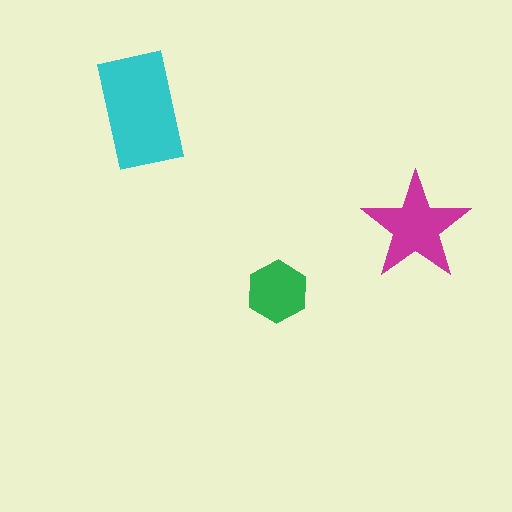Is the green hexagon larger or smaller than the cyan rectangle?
Smaller.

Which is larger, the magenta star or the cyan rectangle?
The cyan rectangle.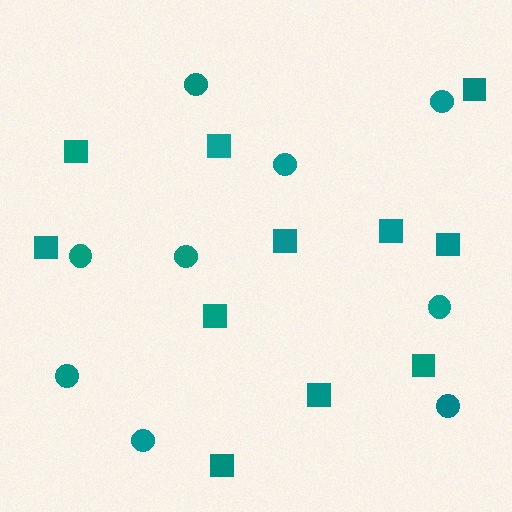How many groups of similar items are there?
There are 2 groups: one group of squares (11) and one group of circles (9).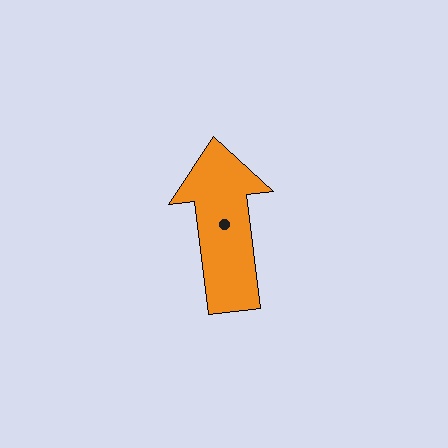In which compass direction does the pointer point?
North.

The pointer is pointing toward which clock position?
Roughly 12 o'clock.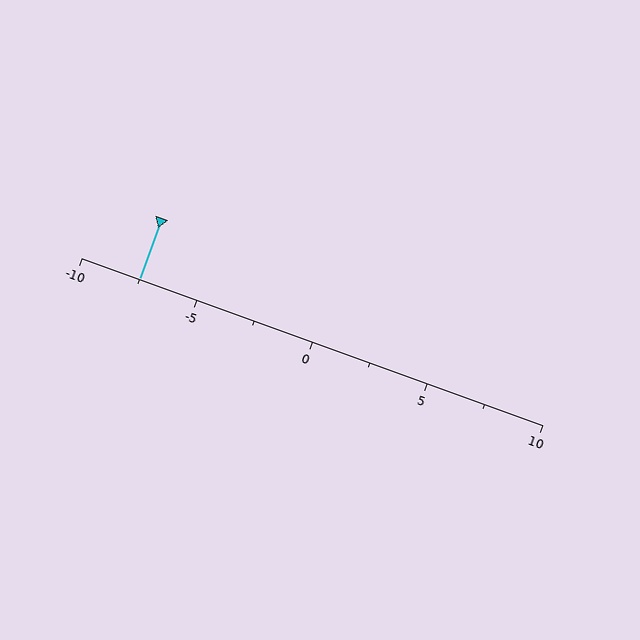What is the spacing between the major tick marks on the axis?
The major ticks are spaced 5 apart.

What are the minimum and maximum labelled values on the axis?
The axis runs from -10 to 10.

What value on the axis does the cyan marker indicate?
The marker indicates approximately -7.5.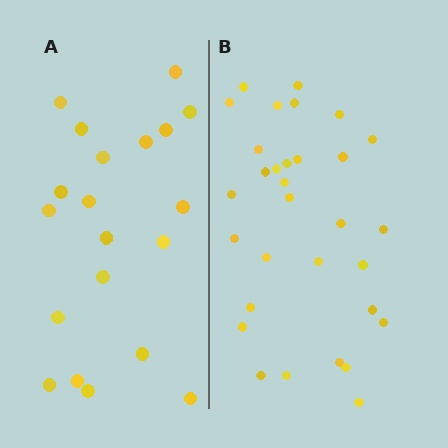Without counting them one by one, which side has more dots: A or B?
Region B (the right region) has more dots.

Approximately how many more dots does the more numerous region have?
Region B has roughly 12 or so more dots than region A.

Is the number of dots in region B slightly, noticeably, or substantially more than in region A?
Region B has substantially more. The ratio is roughly 1.6 to 1.